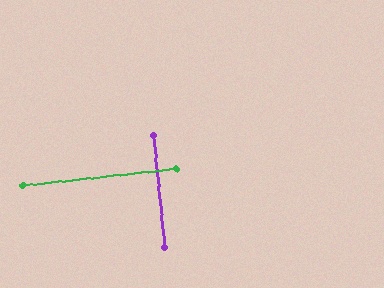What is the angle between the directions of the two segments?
Approximately 90 degrees.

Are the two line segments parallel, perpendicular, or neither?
Perpendicular — they meet at approximately 90°.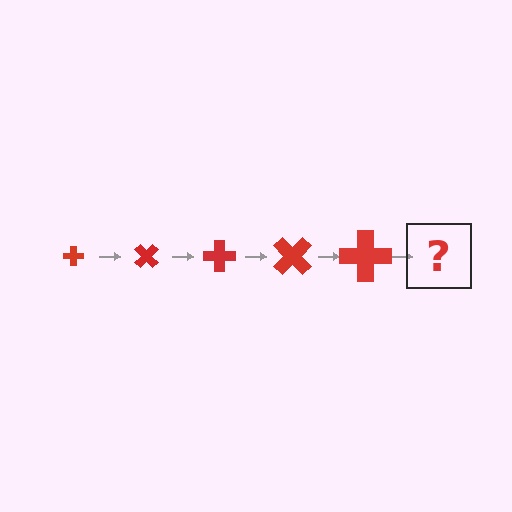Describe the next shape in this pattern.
It should be a cross, larger than the previous one and rotated 225 degrees from the start.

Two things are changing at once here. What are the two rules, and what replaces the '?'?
The two rules are that the cross grows larger each step and it rotates 45 degrees each step. The '?' should be a cross, larger than the previous one and rotated 225 degrees from the start.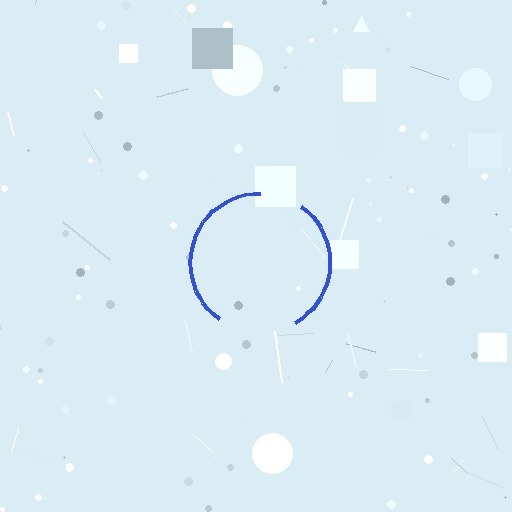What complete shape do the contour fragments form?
The contour fragments form a circle.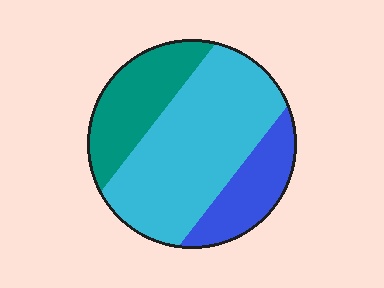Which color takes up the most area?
Cyan, at roughly 55%.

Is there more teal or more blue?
Teal.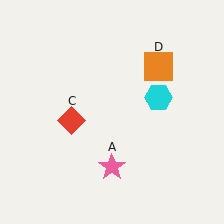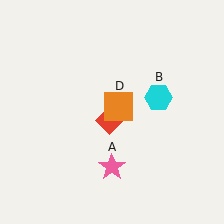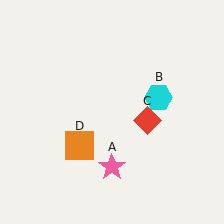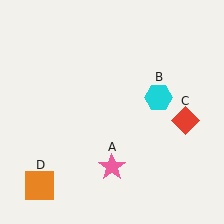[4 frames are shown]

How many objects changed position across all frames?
2 objects changed position: red diamond (object C), orange square (object D).